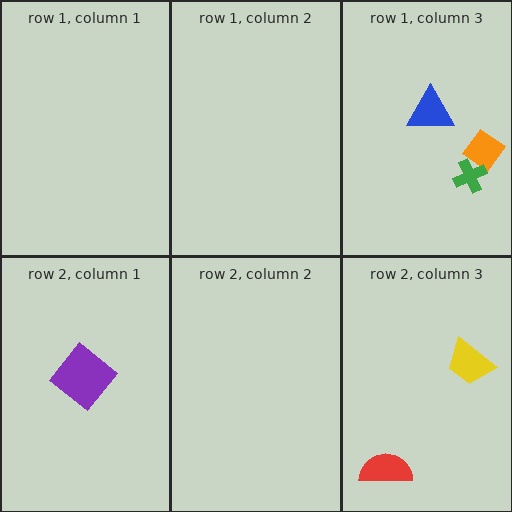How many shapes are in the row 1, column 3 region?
3.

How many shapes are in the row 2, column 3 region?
2.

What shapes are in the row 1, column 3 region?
The orange diamond, the green cross, the blue triangle.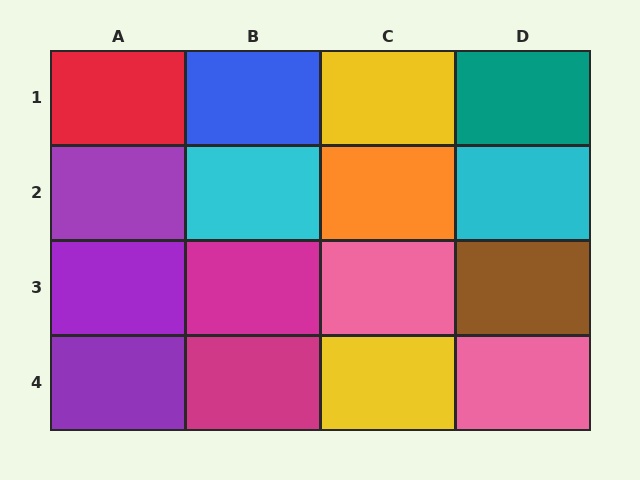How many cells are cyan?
2 cells are cyan.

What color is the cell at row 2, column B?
Cyan.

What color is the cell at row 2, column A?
Purple.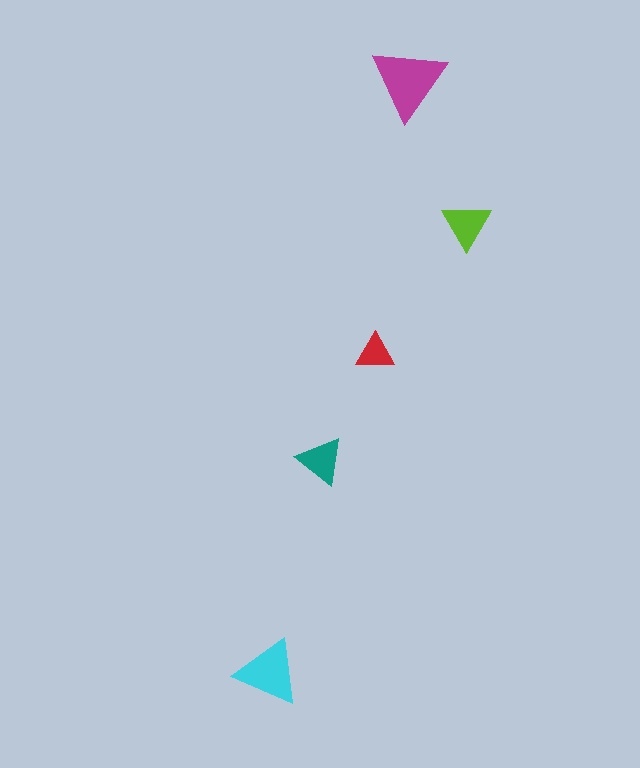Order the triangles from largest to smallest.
the magenta one, the cyan one, the lime one, the teal one, the red one.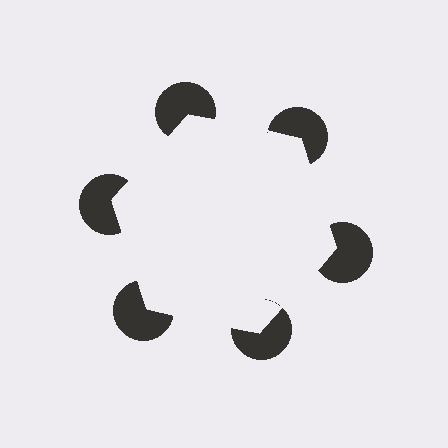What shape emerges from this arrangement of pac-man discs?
An illusory hexagon — its edges are inferred from the aligned wedge cuts in the pac-man discs, not physically drawn.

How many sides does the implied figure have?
6 sides.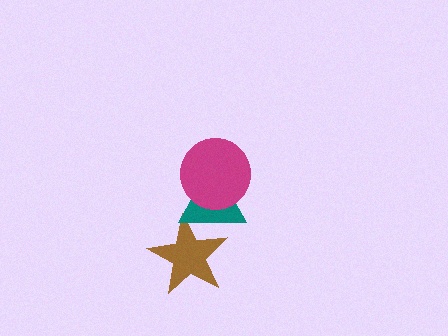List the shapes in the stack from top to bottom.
From top to bottom: the magenta circle, the teal triangle, the brown star.